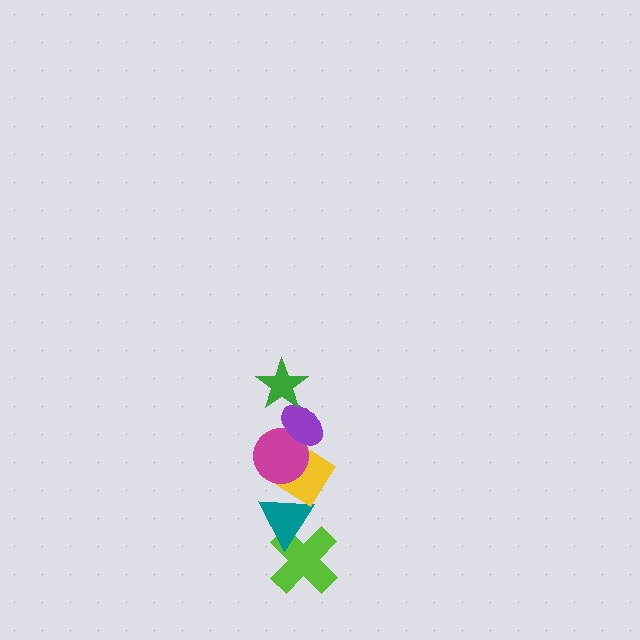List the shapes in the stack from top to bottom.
From top to bottom: the green star, the purple ellipse, the magenta circle, the yellow diamond, the teal triangle, the lime cross.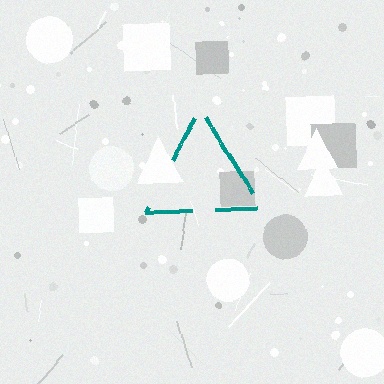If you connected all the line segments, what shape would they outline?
They would outline a triangle.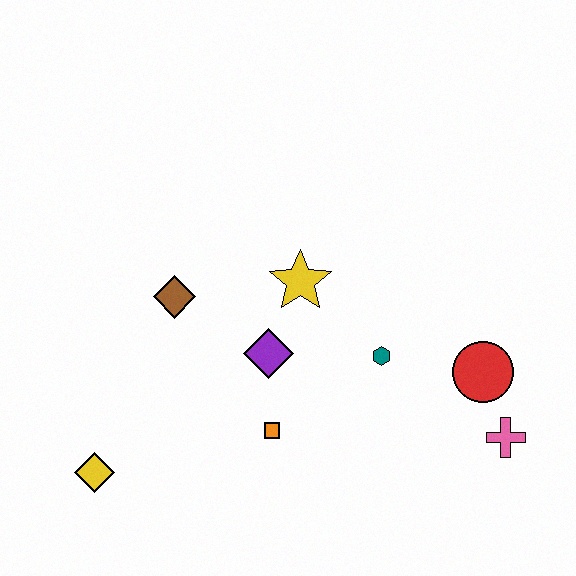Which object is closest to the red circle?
The pink cross is closest to the red circle.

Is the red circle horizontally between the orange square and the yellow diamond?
No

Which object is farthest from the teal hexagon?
The yellow diamond is farthest from the teal hexagon.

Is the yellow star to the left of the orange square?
No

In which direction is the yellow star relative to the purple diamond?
The yellow star is above the purple diamond.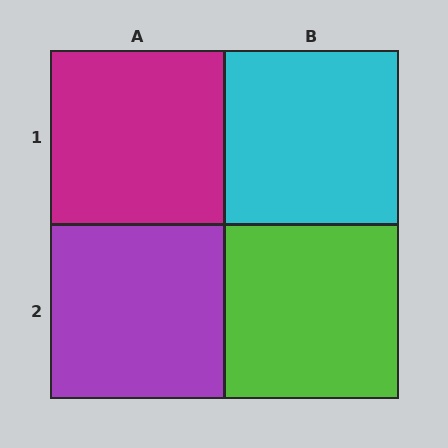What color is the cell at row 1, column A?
Magenta.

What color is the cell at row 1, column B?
Cyan.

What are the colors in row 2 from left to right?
Purple, lime.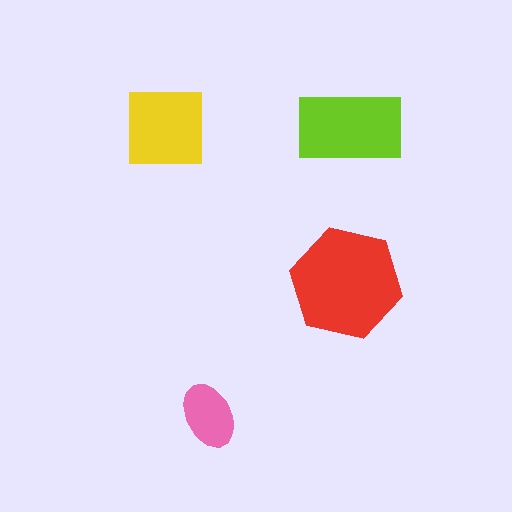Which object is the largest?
The red hexagon.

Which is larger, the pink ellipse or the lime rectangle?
The lime rectangle.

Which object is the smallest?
The pink ellipse.